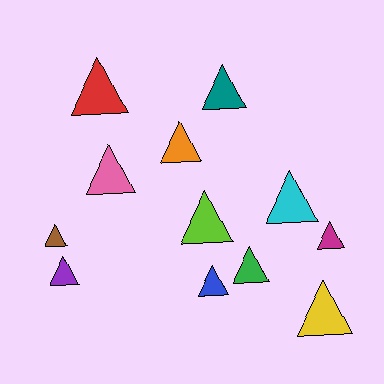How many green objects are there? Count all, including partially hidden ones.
There is 1 green object.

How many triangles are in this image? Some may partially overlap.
There are 12 triangles.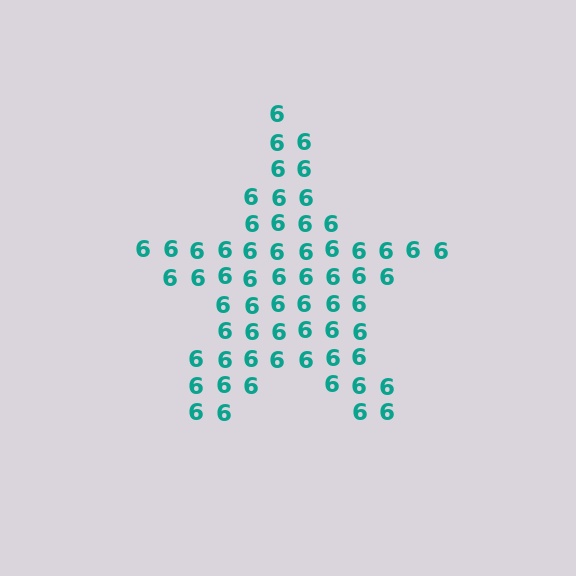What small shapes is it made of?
It is made of small digit 6's.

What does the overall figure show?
The overall figure shows a star.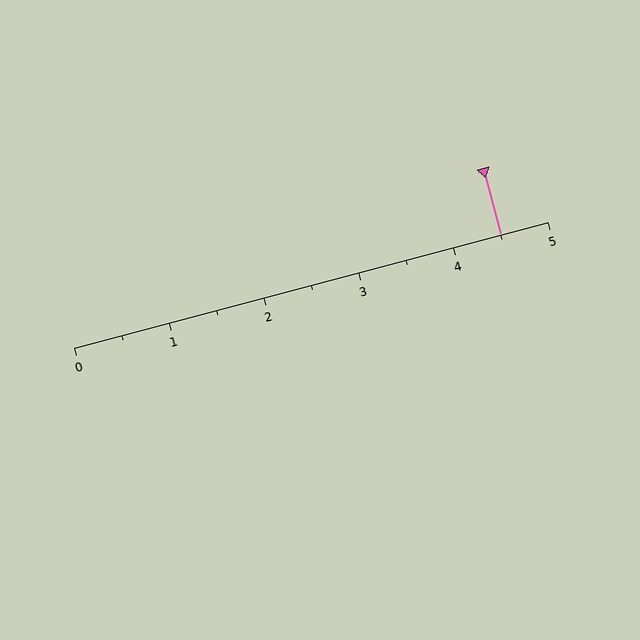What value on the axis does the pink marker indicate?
The marker indicates approximately 4.5.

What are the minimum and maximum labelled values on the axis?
The axis runs from 0 to 5.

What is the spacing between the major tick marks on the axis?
The major ticks are spaced 1 apart.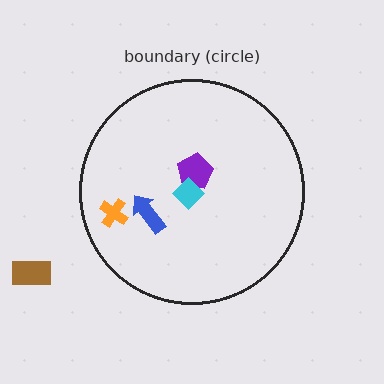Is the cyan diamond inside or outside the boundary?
Inside.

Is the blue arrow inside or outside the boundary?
Inside.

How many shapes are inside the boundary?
4 inside, 1 outside.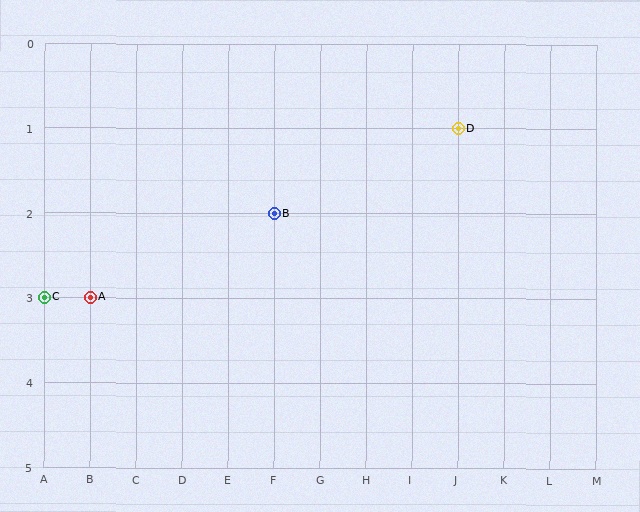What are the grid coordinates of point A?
Point A is at grid coordinates (B, 3).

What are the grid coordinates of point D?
Point D is at grid coordinates (J, 1).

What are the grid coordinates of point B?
Point B is at grid coordinates (F, 2).